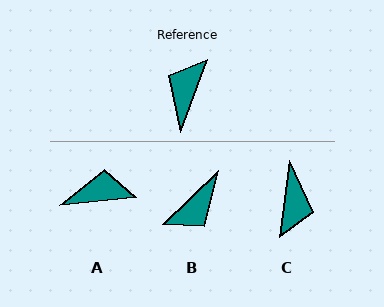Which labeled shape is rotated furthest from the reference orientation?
C, about 167 degrees away.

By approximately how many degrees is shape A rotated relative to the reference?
Approximately 64 degrees clockwise.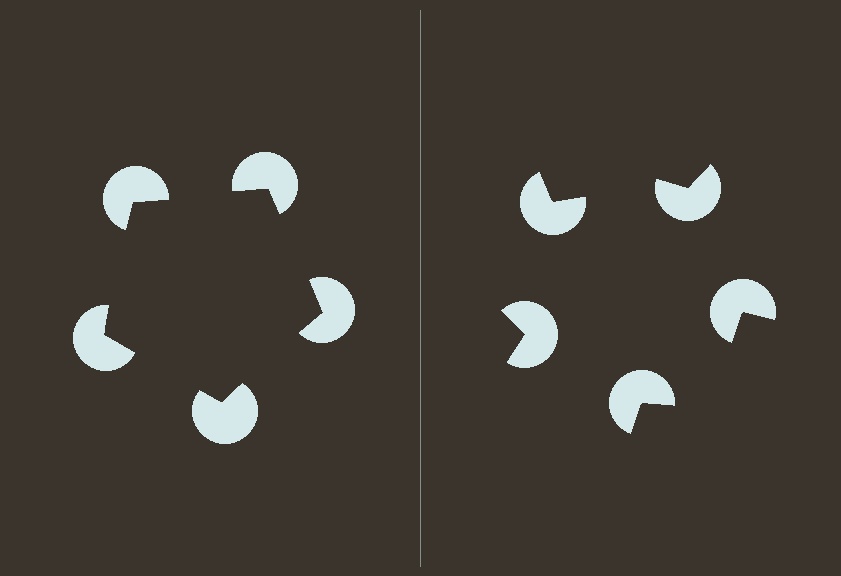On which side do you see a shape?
An illusory pentagon appears on the left side. On the right side the wedge cuts are rotated, so no coherent shape forms.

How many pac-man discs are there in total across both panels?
10 — 5 on each side.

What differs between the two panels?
The pac-man discs are positioned identically on both sides; only the wedge orientations differ. On the left they align to a pentagon; on the right they are misaligned.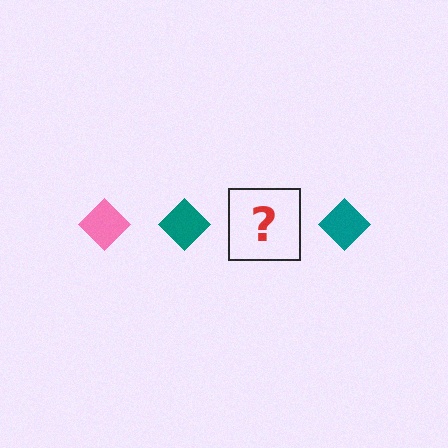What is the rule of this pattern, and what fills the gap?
The rule is that the pattern cycles through pink, teal diamonds. The gap should be filled with a pink diamond.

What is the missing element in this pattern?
The missing element is a pink diamond.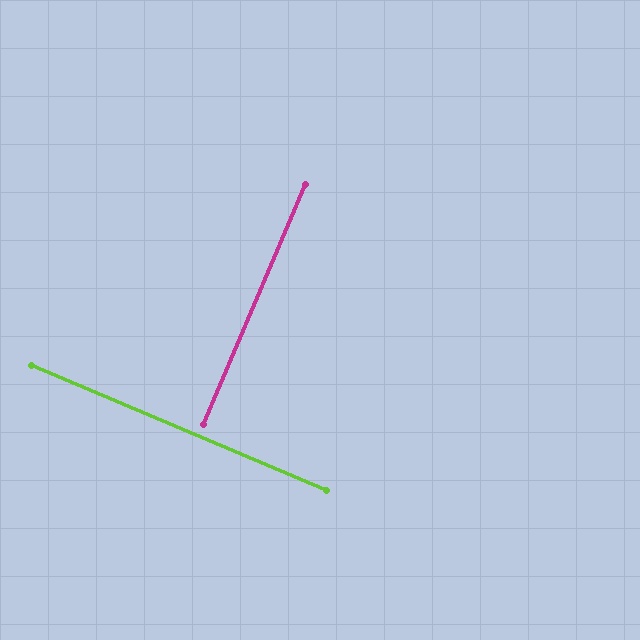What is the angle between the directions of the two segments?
Approximately 90 degrees.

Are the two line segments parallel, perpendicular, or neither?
Perpendicular — they meet at approximately 90°.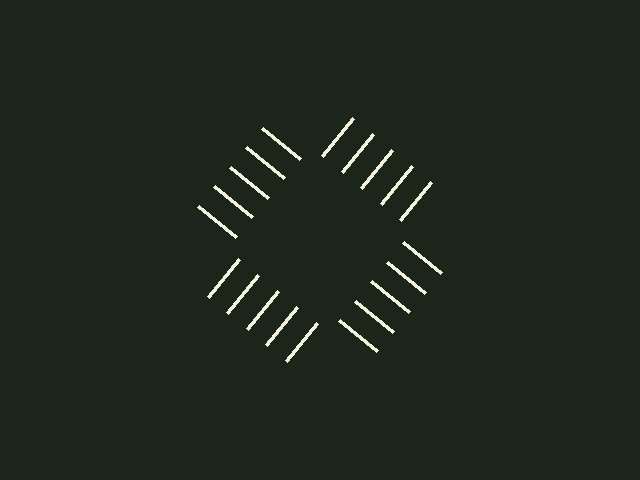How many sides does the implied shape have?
4 sides — the line-ends trace a square.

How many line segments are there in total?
20 — 5 along each of the 4 edges.